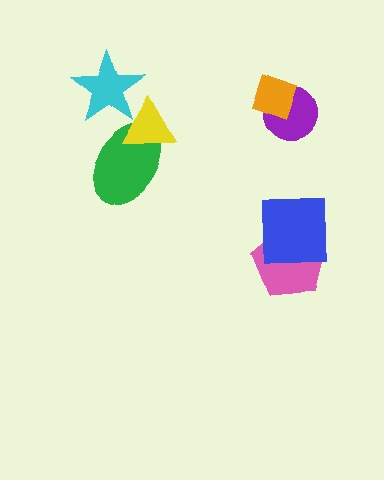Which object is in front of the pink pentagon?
The blue square is in front of the pink pentagon.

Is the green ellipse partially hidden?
Yes, it is partially covered by another shape.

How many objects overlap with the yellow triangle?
2 objects overlap with the yellow triangle.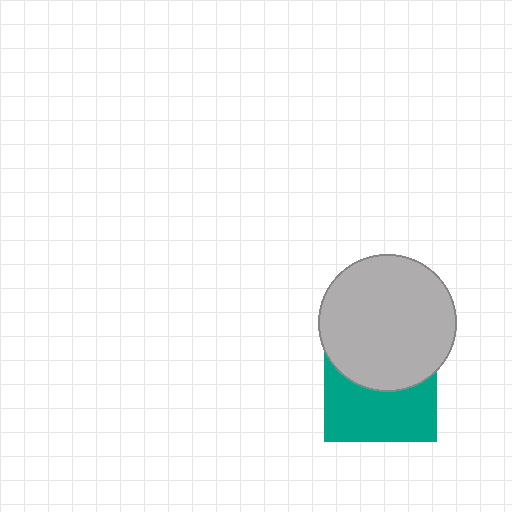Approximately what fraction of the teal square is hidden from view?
Roughly 48% of the teal square is hidden behind the light gray circle.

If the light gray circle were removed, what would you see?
You would see the complete teal square.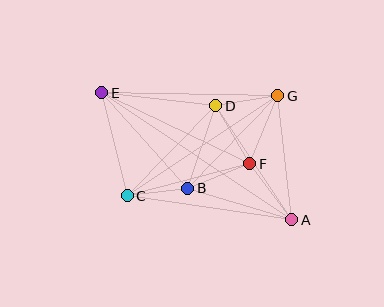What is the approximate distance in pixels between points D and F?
The distance between D and F is approximately 67 pixels.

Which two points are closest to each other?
Points B and C are closest to each other.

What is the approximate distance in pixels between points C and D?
The distance between C and D is approximately 126 pixels.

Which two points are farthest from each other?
Points A and E are farthest from each other.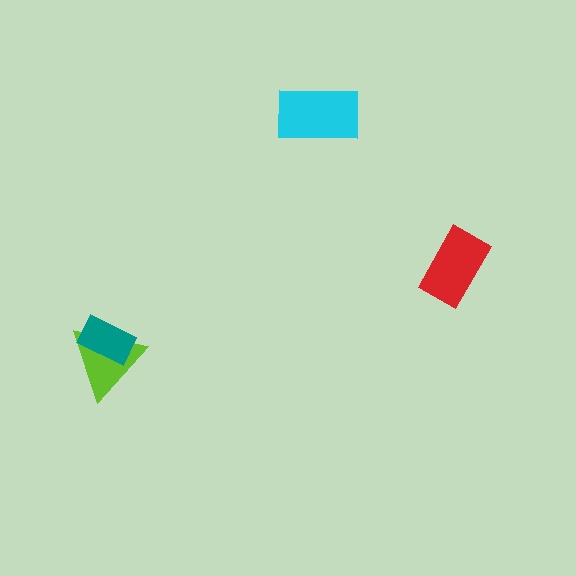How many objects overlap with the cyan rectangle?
0 objects overlap with the cyan rectangle.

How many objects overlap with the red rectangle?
0 objects overlap with the red rectangle.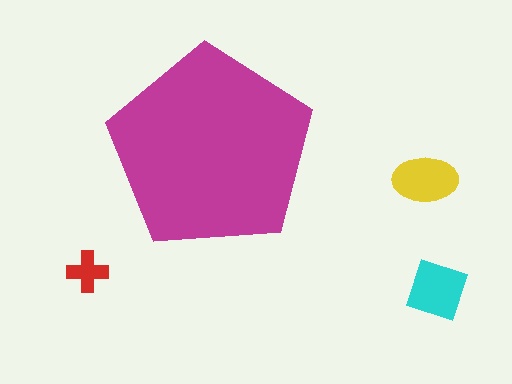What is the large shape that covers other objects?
A magenta pentagon.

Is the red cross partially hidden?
No, the red cross is fully visible.